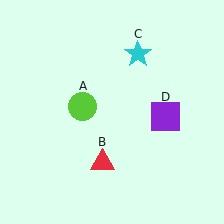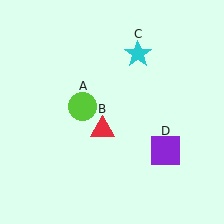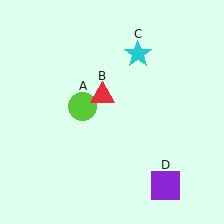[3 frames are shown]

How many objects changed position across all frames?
2 objects changed position: red triangle (object B), purple square (object D).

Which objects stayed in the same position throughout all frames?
Lime circle (object A) and cyan star (object C) remained stationary.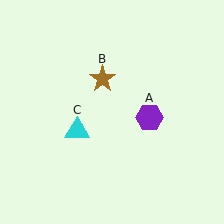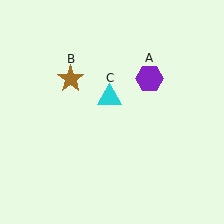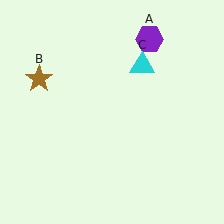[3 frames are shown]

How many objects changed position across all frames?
3 objects changed position: purple hexagon (object A), brown star (object B), cyan triangle (object C).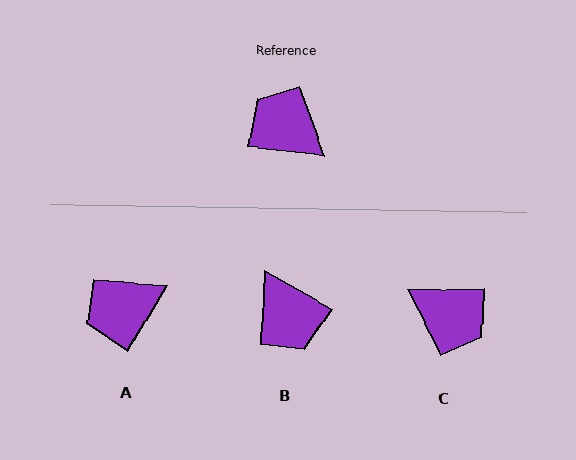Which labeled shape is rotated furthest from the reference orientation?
C, about 172 degrees away.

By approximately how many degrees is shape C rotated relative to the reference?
Approximately 172 degrees clockwise.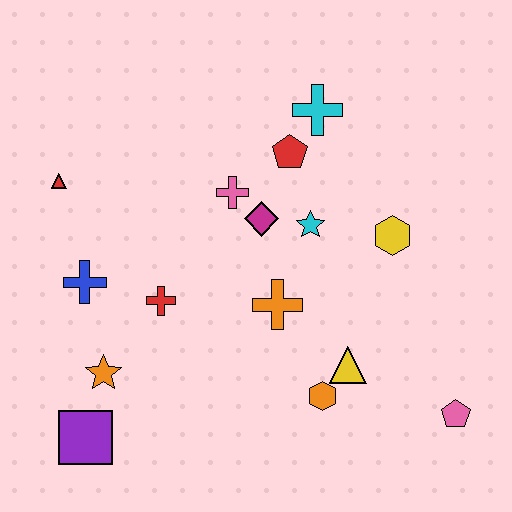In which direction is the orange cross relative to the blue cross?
The orange cross is to the right of the blue cross.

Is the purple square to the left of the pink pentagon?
Yes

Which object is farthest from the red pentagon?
The purple square is farthest from the red pentagon.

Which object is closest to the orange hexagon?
The yellow triangle is closest to the orange hexagon.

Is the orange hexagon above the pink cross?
No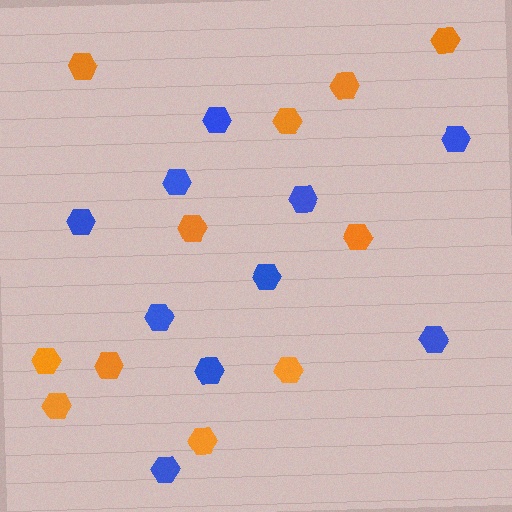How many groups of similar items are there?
There are 2 groups: one group of orange hexagons (11) and one group of blue hexagons (10).